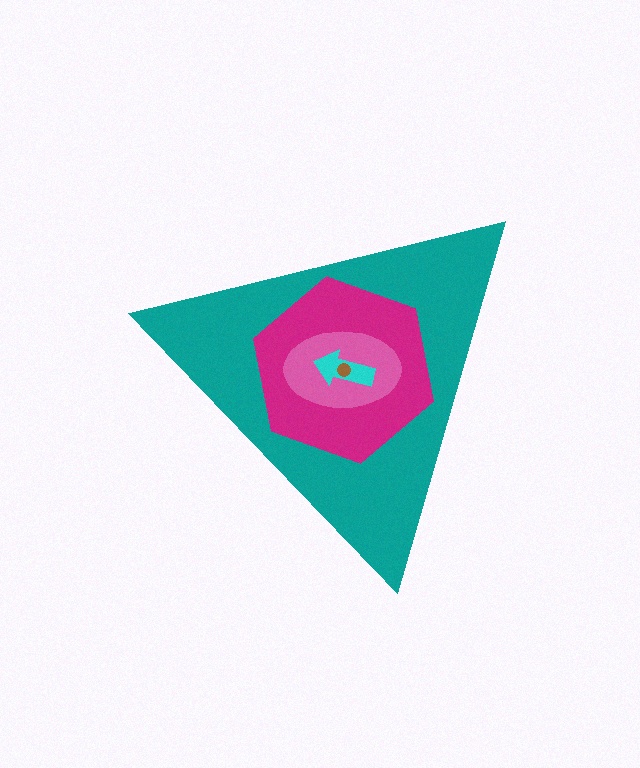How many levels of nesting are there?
5.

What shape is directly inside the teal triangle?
The magenta hexagon.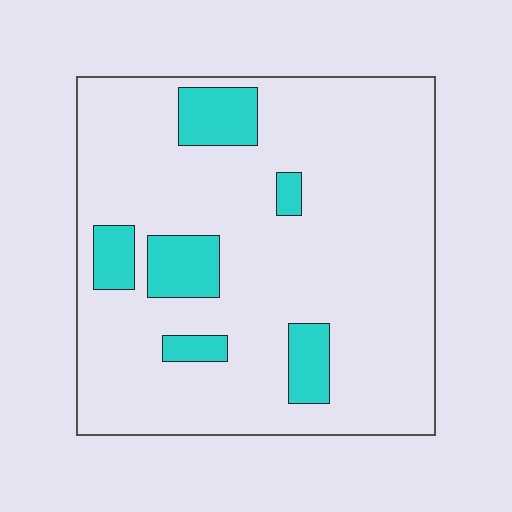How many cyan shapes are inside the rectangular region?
6.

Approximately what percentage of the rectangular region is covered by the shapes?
Approximately 15%.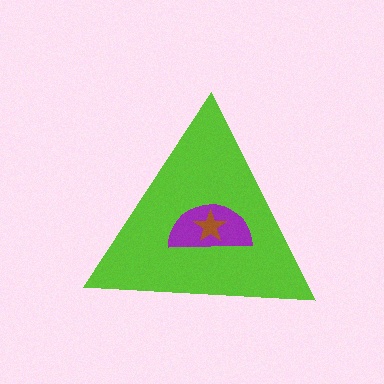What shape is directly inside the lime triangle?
The purple semicircle.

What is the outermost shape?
The lime triangle.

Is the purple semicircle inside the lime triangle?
Yes.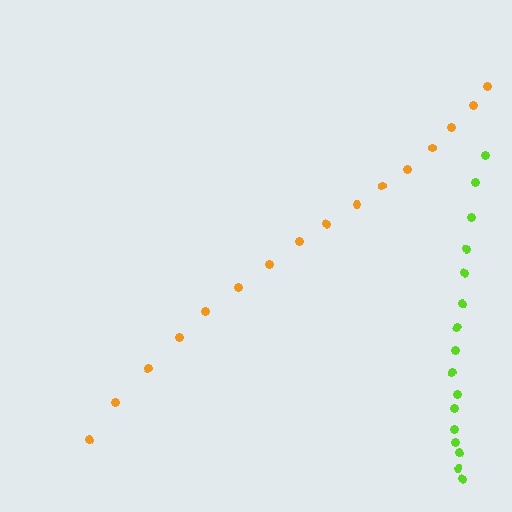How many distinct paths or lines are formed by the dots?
There are 2 distinct paths.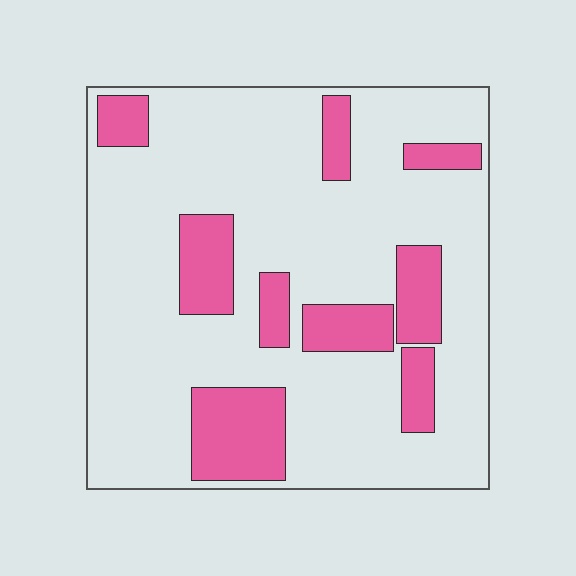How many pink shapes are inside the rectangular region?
9.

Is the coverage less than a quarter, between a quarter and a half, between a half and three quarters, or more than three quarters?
Less than a quarter.